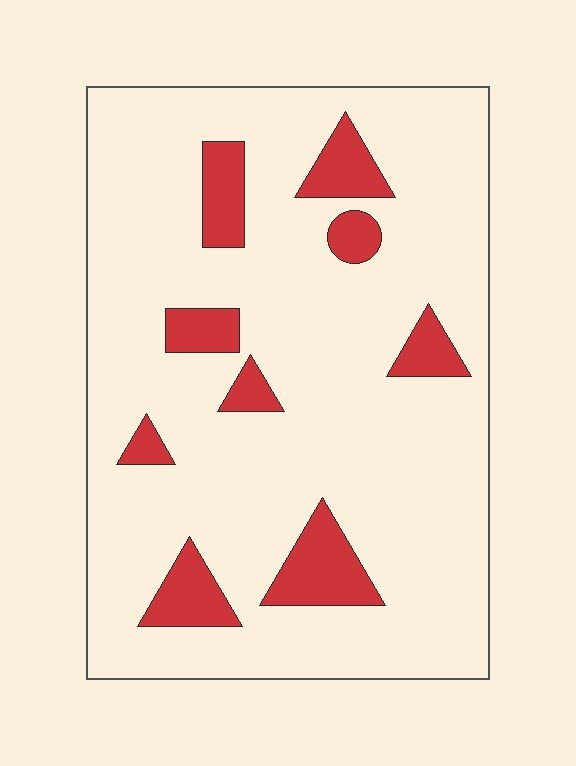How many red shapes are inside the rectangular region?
9.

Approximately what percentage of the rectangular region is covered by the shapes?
Approximately 15%.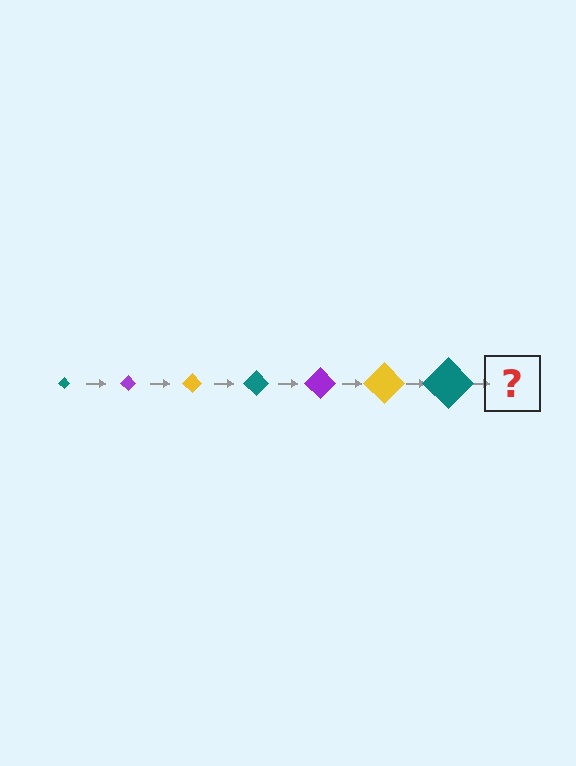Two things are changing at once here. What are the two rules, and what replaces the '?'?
The two rules are that the diamond grows larger each step and the color cycles through teal, purple, and yellow. The '?' should be a purple diamond, larger than the previous one.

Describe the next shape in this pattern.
It should be a purple diamond, larger than the previous one.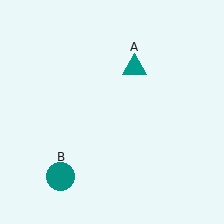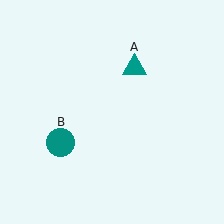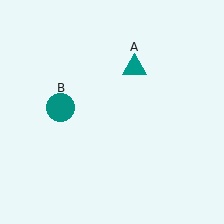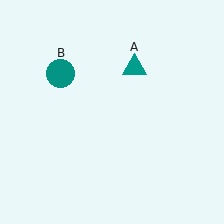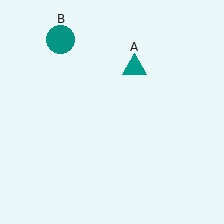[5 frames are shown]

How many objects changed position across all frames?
1 object changed position: teal circle (object B).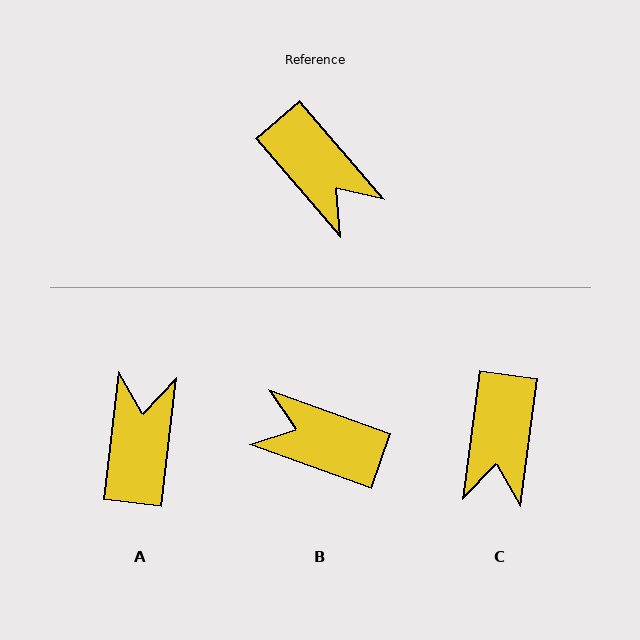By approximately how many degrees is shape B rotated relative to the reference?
Approximately 150 degrees clockwise.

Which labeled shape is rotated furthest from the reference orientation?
B, about 150 degrees away.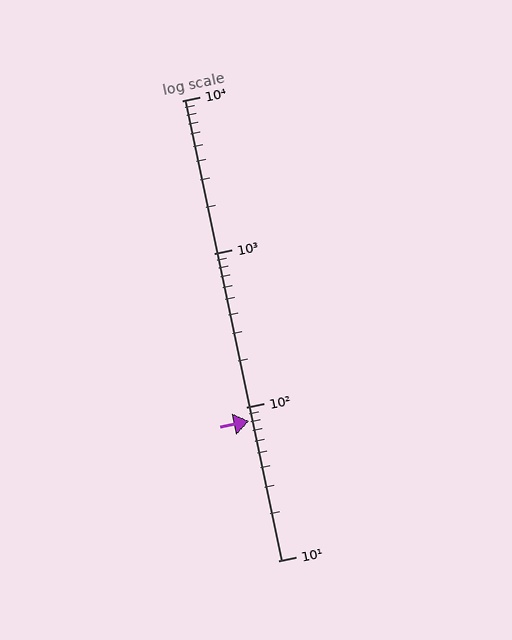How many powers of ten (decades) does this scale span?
The scale spans 3 decades, from 10 to 10000.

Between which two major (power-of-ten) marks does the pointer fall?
The pointer is between 10 and 100.